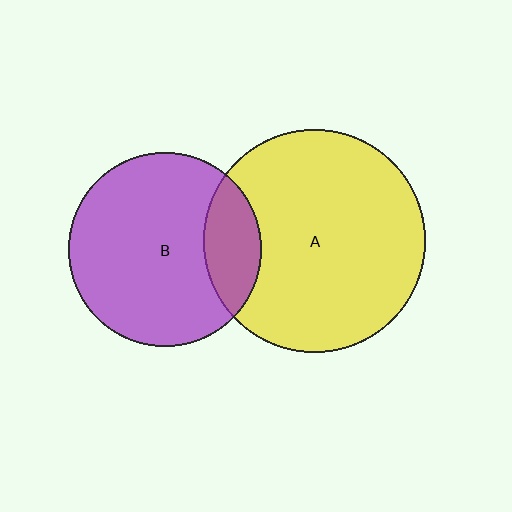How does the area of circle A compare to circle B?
Approximately 1.3 times.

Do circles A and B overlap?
Yes.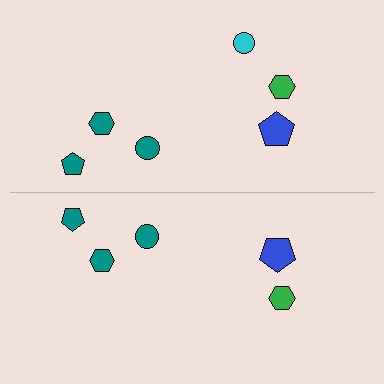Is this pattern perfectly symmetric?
No, the pattern is not perfectly symmetric. A cyan circle is missing from the bottom side.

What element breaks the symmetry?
A cyan circle is missing from the bottom side.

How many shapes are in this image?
There are 11 shapes in this image.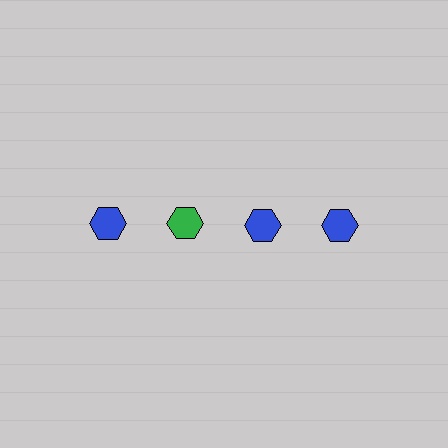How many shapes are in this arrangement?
There are 4 shapes arranged in a grid pattern.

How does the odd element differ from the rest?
It has a different color: green instead of blue.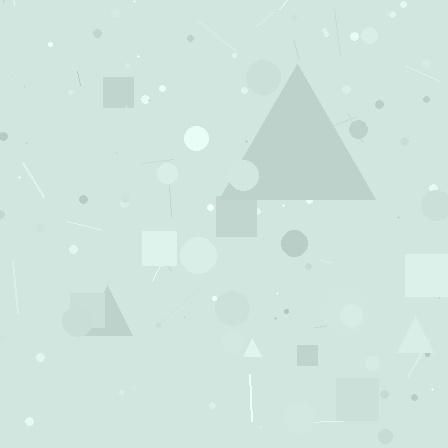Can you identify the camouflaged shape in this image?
The camouflaged shape is a triangle.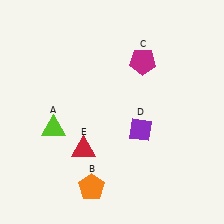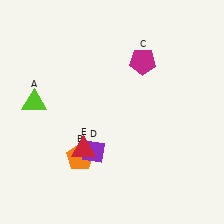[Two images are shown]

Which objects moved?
The objects that moved are: the lime triangle (A), the orange pentagon (B), the purple diamond (D).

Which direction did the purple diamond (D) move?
The purple diamond (D) moved left.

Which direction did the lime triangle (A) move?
The lime triangle (A) moved up.